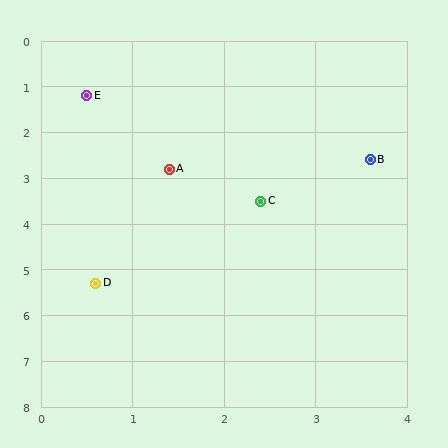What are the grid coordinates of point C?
Point C is at approximately (2.4, 3.5).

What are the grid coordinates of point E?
Point E is at approximately (0.5, 1.2).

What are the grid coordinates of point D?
Point D is at approximately (0.6, 5.3).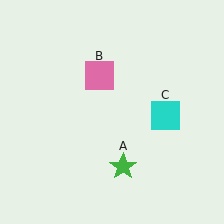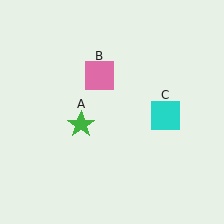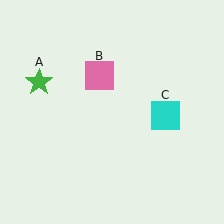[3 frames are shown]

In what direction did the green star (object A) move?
The green star (object A) moved up and to the left.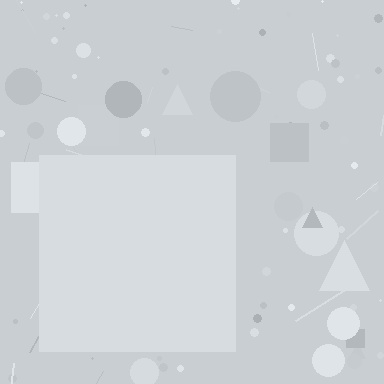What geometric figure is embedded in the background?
A square is embedded in the background.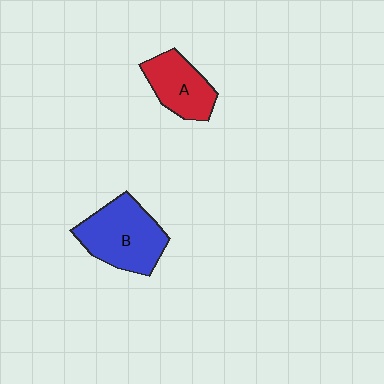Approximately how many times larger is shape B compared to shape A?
Approximately 1.4 times.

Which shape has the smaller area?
Shape A (red).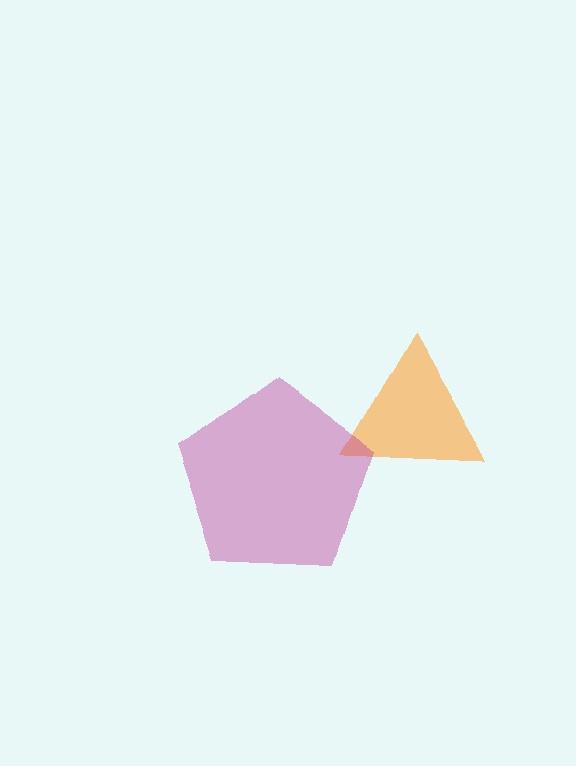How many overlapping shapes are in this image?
There are 2 overlapping shapes in the image.